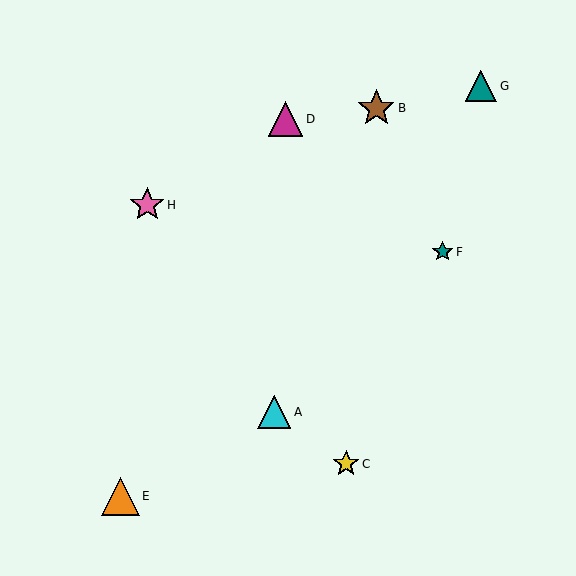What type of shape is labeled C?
Shape C is a yellow star.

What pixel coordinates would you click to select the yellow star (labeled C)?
Click at (346, 464) to select the yellow star C.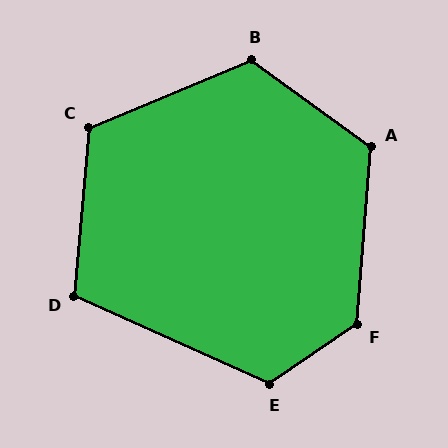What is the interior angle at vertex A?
Approximately 121 degrees (obtuse).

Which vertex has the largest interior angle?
F, at approximately 129 degrees.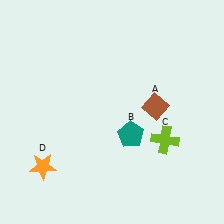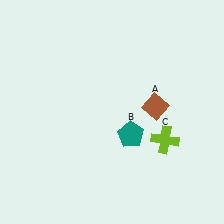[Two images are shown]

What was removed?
The orange star (D) was removed in Image 2.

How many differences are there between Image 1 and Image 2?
There is 1 difference between the two images.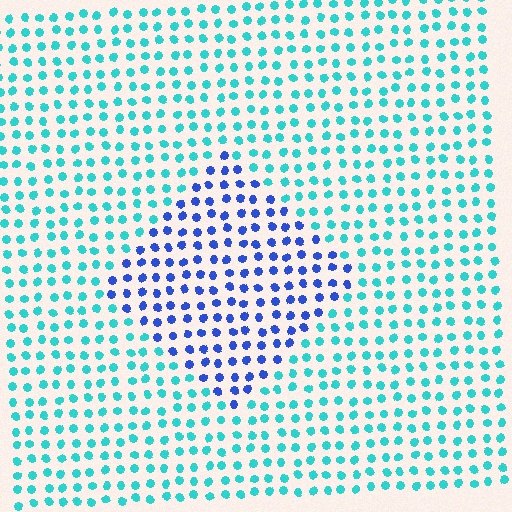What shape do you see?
I see a diamond.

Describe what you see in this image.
The image is filled with small cyan elements in a uniform arrangement. A diamond-shaped region is visible where the elements are tinted to a slightly different hue, forming a subtle color boundary.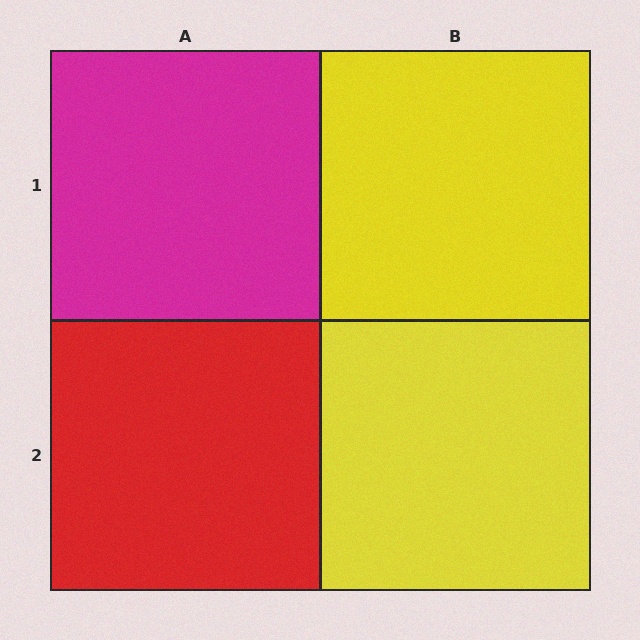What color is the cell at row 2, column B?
Yellow.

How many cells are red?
1 cell is red.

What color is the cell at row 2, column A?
Red.